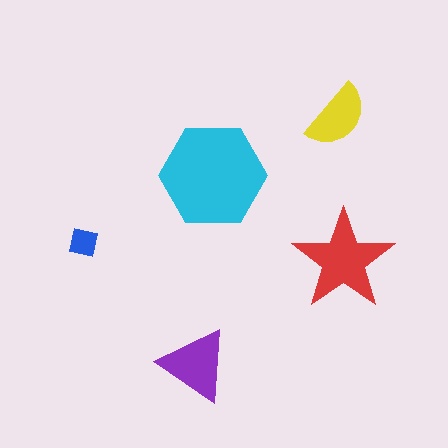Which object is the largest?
The cyan hexagon.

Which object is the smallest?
The blue square.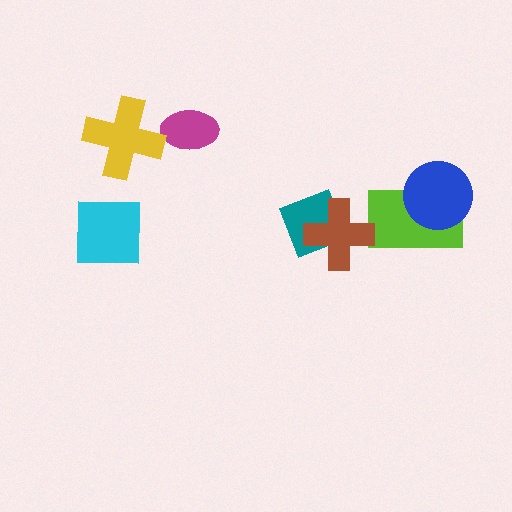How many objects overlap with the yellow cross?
0 objects overlap with the yellow cross.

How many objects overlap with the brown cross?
1 object overlaps with the brown cross.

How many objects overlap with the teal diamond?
1 object overlaps with the teal diamond.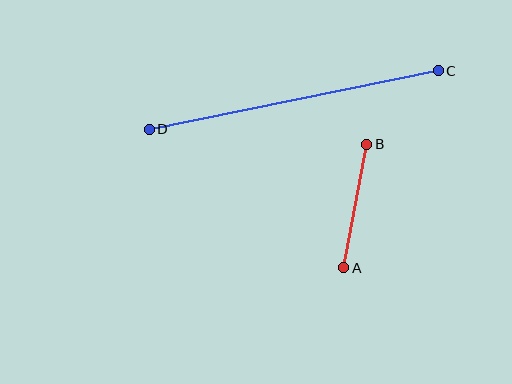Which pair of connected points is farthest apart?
Points C and D are farthest apart.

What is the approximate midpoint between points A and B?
The midpoint is at approximately (355, 206) pixels.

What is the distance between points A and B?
The distance is approximately 126 pixels.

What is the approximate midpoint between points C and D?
The midpoint is at approximately (294, 100) pixels.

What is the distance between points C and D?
The distance is approximately 295 pixels.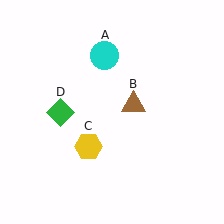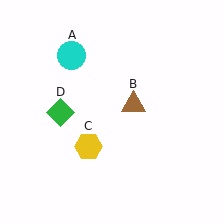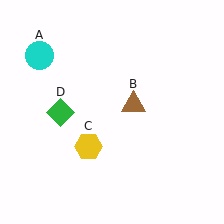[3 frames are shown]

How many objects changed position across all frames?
1 object changed position: cyan circle (object A).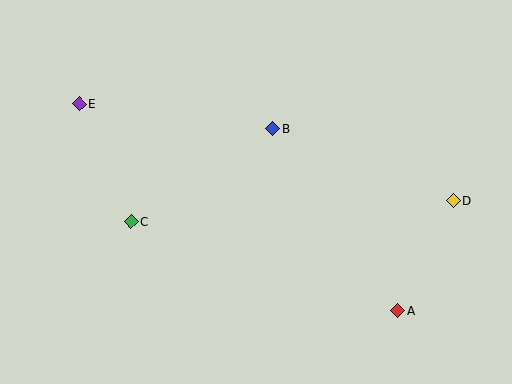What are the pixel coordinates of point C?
Point C is at (131, 222).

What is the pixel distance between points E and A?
The distance between E and A is 380 pixels.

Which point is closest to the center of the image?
Point B at (272, 129) is closest to the center.